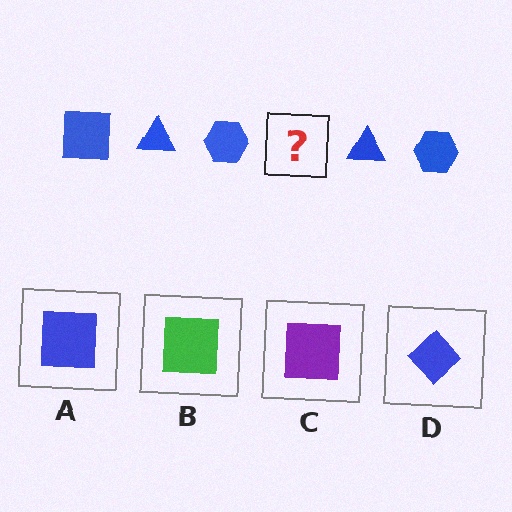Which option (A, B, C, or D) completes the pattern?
A.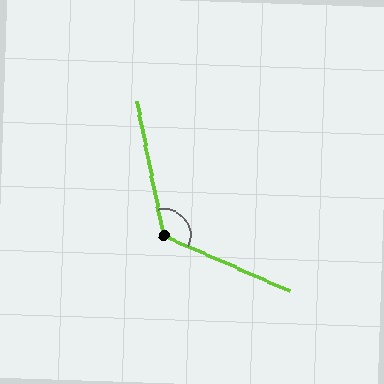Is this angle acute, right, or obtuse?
It is obtuse.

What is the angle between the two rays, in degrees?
Approximately 125 degrees.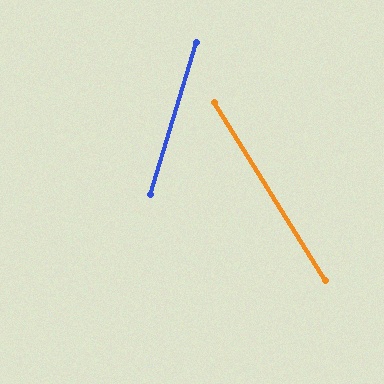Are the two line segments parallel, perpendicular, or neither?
Neither parallel nor perpendicular — they differ by about 49°.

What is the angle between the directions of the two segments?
Approximately 49 degrees.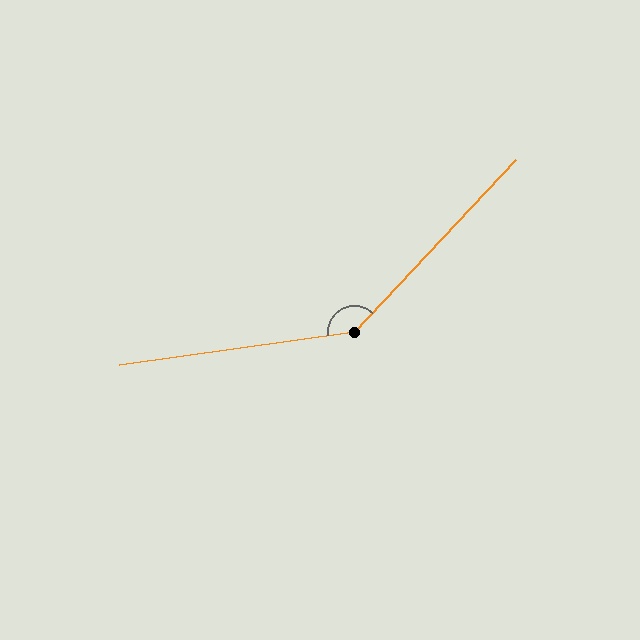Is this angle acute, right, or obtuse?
It is obtuse.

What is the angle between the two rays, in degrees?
Approximately 141 degrees.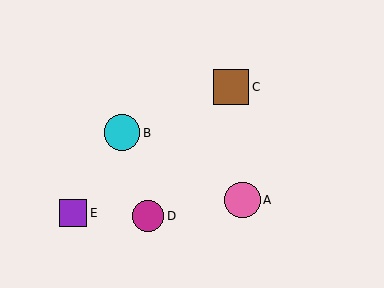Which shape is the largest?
The pink circle (labeled A) is the largest.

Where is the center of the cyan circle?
The center of the cyan circle is at (122, 133).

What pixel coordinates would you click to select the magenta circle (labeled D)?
Click at (148, 216) to select the magenta circle D.